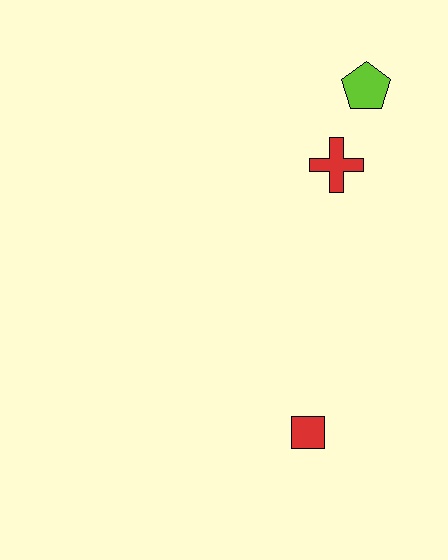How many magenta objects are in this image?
There are no magenta objects.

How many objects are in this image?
There are 3 objects.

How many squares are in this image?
There is 1 square.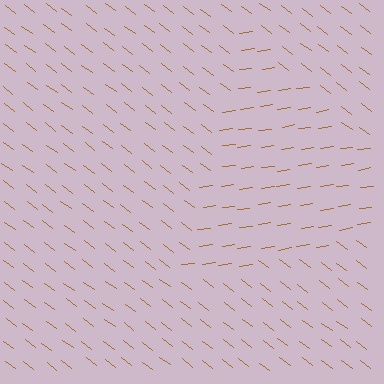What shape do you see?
I see a triangle.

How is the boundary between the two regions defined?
The boundary is defined purely by a change in line orientation (approximately 45 degrees difference). All lines are the same color and thickness.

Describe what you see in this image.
The image is filled with small brown line segments. A triangle region in the image has lines oriented differently from the surrounding lines, creating a visible texture boundary.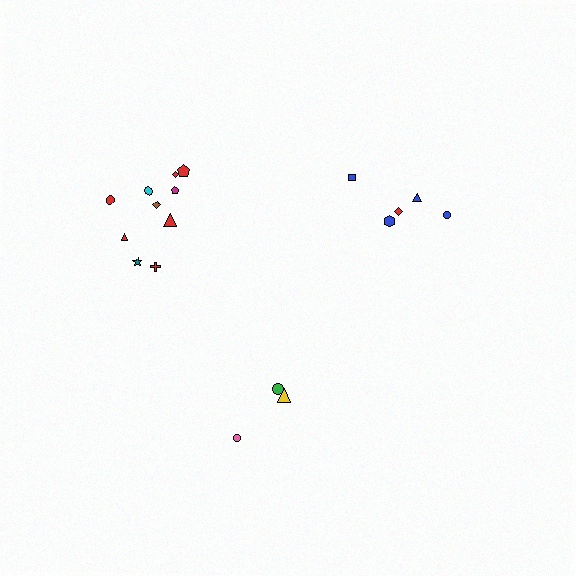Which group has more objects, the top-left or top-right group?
The top-left group.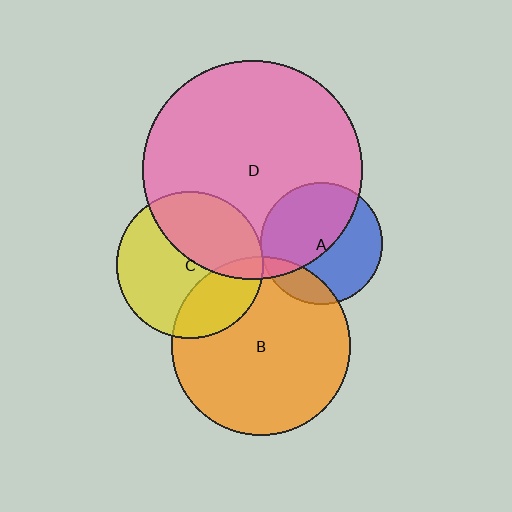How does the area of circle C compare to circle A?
Approximately 1.5 times.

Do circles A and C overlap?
Yes.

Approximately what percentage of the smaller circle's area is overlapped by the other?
Approximately 5%.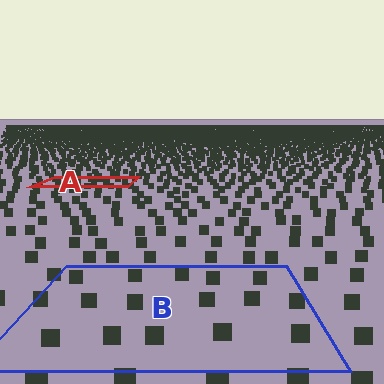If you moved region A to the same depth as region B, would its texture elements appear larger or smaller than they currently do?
They would appear larger. At a closer depth, the same texture elements are projected at a bigger on-screen size.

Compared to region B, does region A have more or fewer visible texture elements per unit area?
Region A has more texture elements per unit area — they are packed more densely because it is farther away.